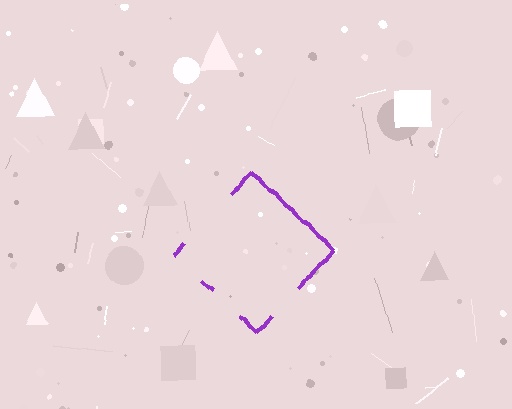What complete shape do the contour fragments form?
The contour fragments form a diamond.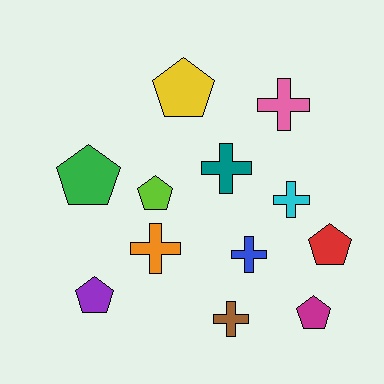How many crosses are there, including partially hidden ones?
There are 6 crosses.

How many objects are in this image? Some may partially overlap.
There are 12 objects.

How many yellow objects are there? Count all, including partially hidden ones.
There is 1 yellow object.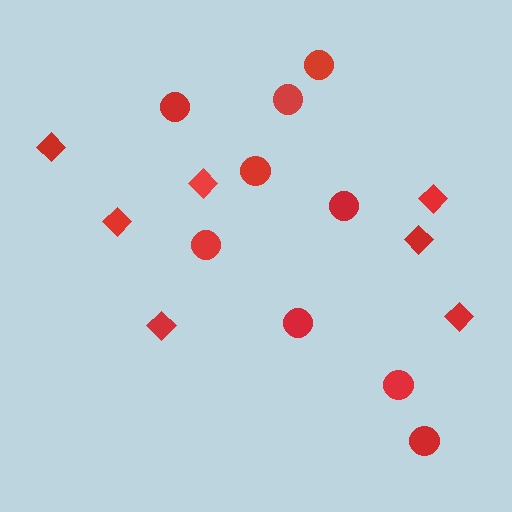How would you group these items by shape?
There are 2 groups: one group of circles (9) and one group of diamonds (7).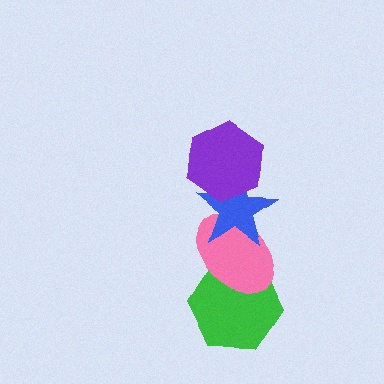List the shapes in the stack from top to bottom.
From top to bottom: the purple hexagon, the blue star, the pink ellipse, the green hexagon.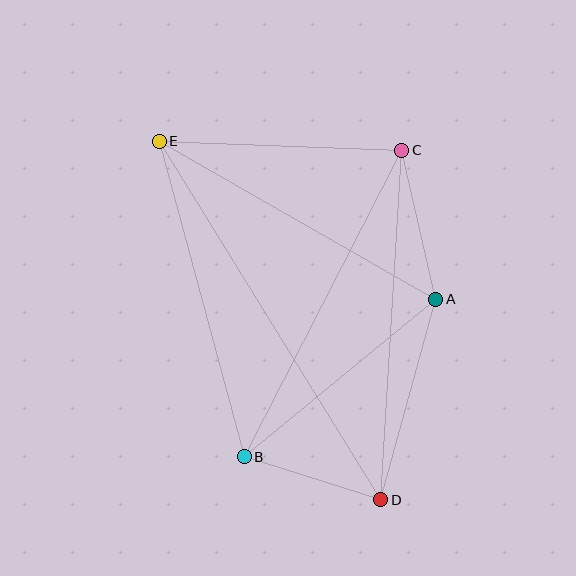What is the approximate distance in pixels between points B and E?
The distance between B and E is approximately 327 pixels.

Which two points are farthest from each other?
Points D and E are farthest from each other.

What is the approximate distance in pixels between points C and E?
The distance between C and E is approximately 243 pixels.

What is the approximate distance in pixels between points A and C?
The distance between A and C is approximately 152 pixels.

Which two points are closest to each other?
Points B and D are closest to each other.